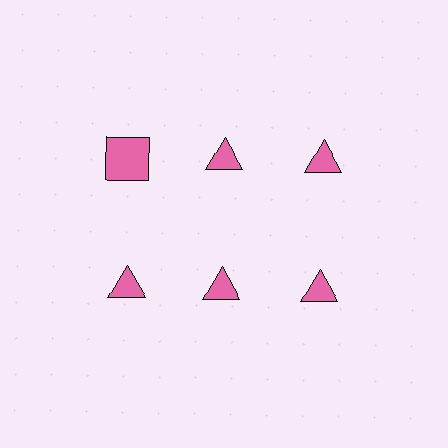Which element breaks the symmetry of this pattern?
The pink square in the top row, leftmost column breaks the symmetry. All other shapes are pink triangles.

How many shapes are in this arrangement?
There are 6 shapes arranged in a grid pattern.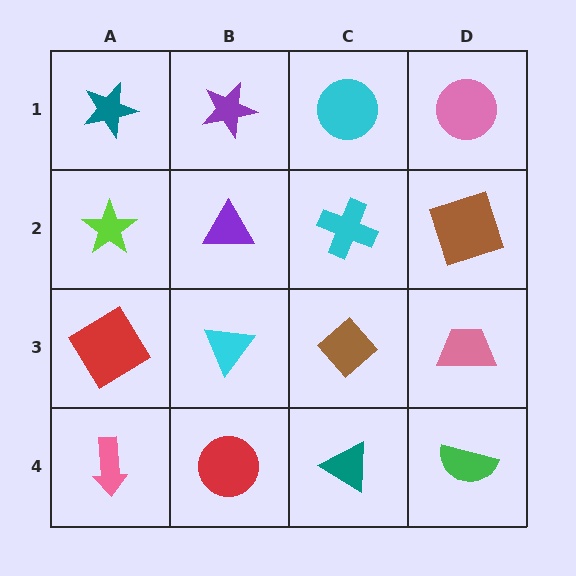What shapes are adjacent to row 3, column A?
A lime star (row 2, column A), a pink arrow (row 4, column A), a cyan triangle (row 3, column B).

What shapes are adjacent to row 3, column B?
A purple triangle (row 2, column B), a red circle (row 4, column B), a red diamond (row 3, column A), a brown diamond (row 3, column C).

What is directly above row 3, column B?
A purple triangle.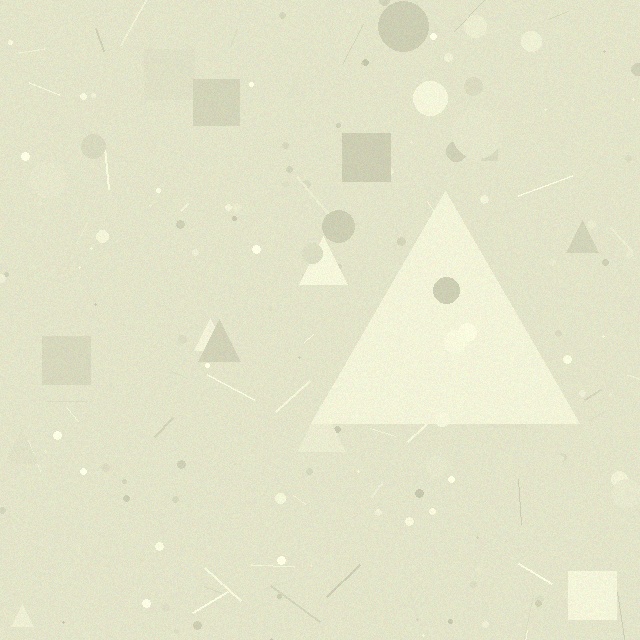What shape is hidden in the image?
A triangle is hidden in the image.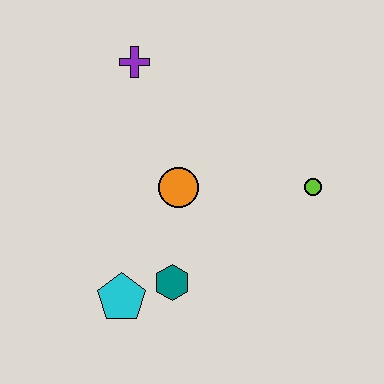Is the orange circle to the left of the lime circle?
Yes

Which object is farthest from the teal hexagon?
The purple cross is farthest from the teal hexagon.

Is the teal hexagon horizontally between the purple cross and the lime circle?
Yes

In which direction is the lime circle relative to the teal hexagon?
The lime circle is to the right of the teal hexagon.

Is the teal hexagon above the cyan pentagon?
Yes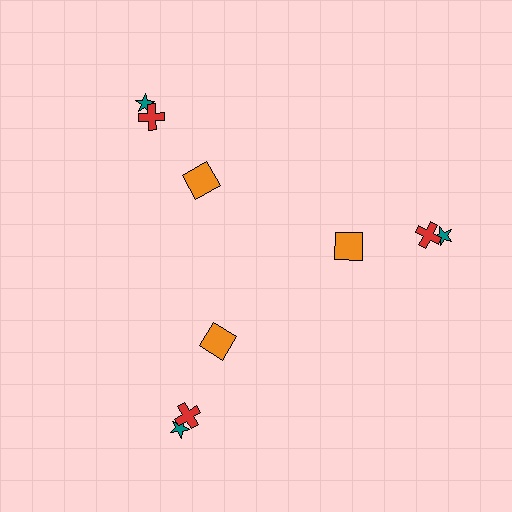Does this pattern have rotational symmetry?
Yes, this pattern has 3-fold rotational symmetry. It looks the same after rotating 120 degrees around the center.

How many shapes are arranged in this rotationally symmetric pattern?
There are 9 shapes, arranged in 3 groups of 3.